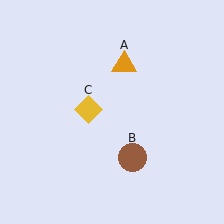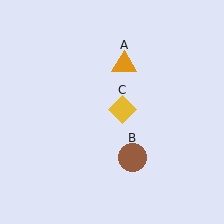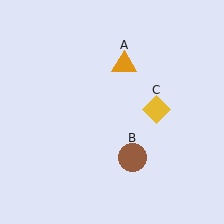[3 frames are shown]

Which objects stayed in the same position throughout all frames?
Orange triangle (object A) and brown circle (object B) remained stationary.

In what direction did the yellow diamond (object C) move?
The yellow diamond (object C) moved right.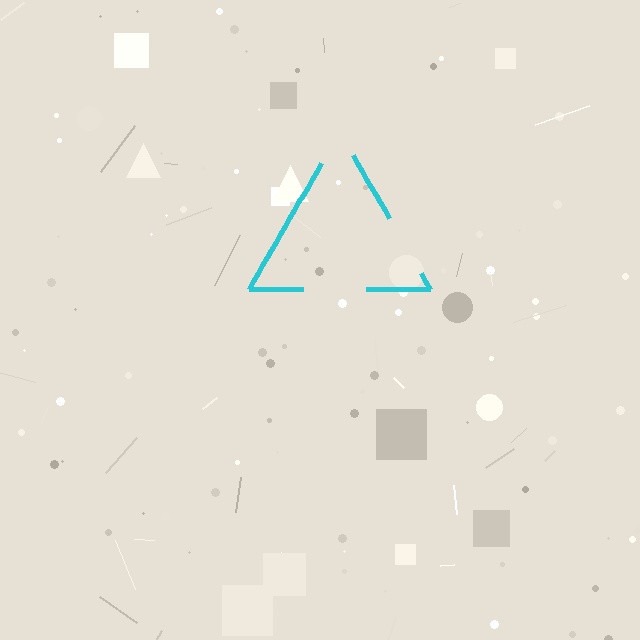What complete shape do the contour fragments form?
The contour fragments form a triangle.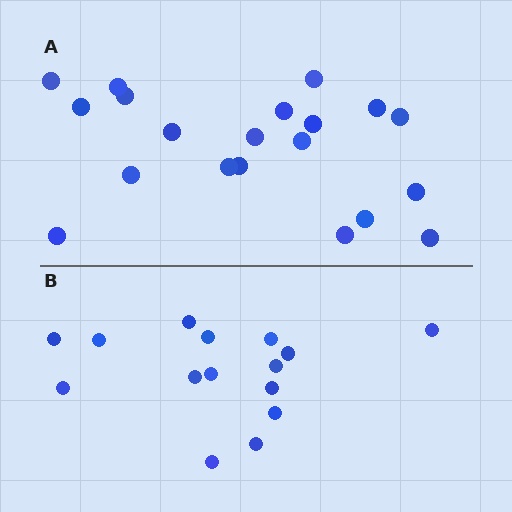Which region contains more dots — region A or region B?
Region A (the top region) has more dots.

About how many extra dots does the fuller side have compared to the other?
Region A has about 5 more dots than region B.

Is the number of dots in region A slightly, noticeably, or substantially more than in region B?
Region A has noticeably more, but not dramatically so. The ratio is roughly 1.3 to 1.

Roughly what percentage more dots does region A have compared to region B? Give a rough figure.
About 35% more.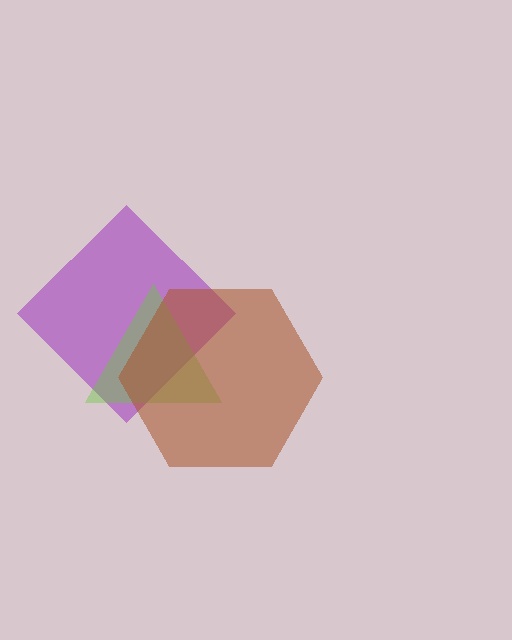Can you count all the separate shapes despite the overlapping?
Yes, there are 3 separate shapes.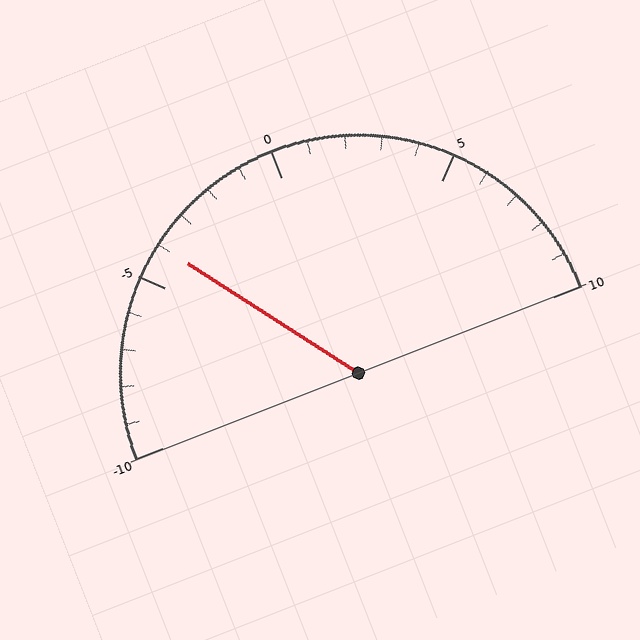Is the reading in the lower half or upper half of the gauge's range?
The reading is in the lower half of the range (-10 to 10).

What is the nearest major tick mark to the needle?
The nearest major tick mark is -5.